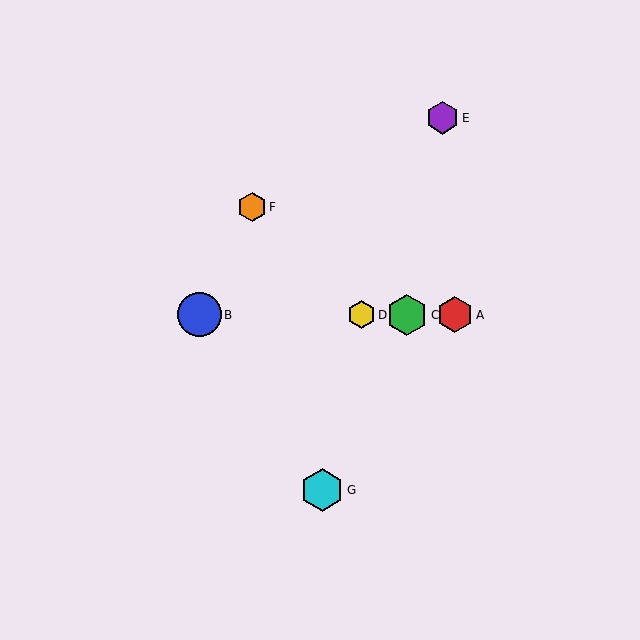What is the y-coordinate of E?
Object E is at y≈118.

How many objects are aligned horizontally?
4 objects (A, B, C, D) are aligned horizontally.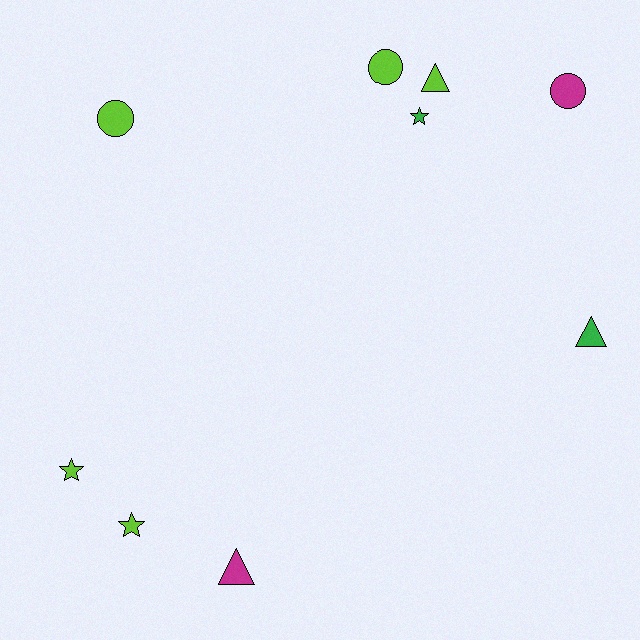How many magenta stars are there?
There are no magenta stars.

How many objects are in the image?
There are 9 objects.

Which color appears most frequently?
Lime, with 5 objects.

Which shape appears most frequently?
Circle, with 3 objects.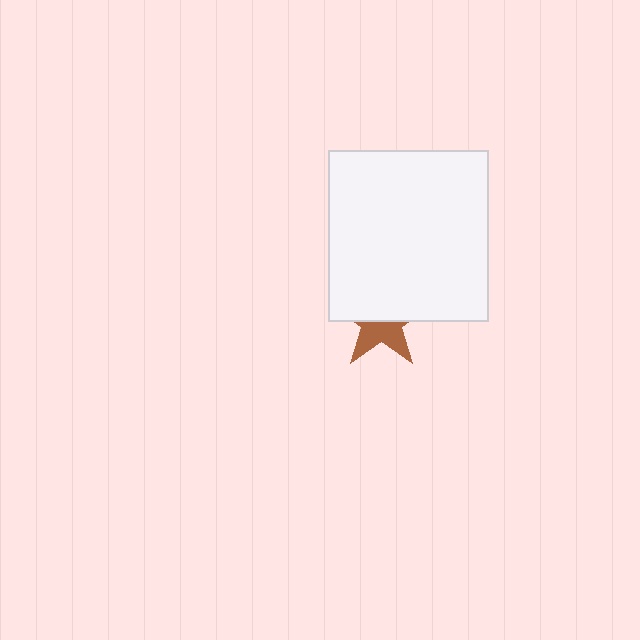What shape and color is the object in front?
The object in front is a white rectangle.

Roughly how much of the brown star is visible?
A small part of it is visible (roughly 44%).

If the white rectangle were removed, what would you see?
You would see the complete brown star.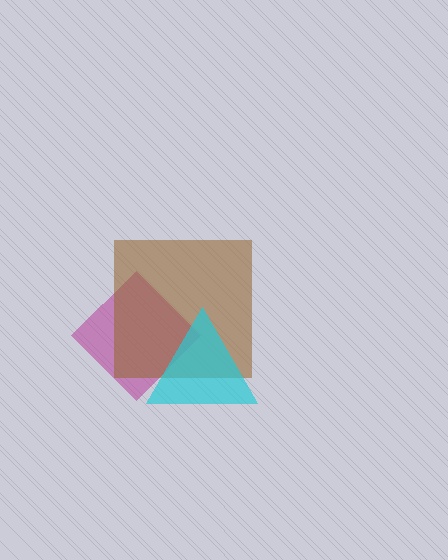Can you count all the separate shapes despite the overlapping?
Yes, there are 3 separate shapes.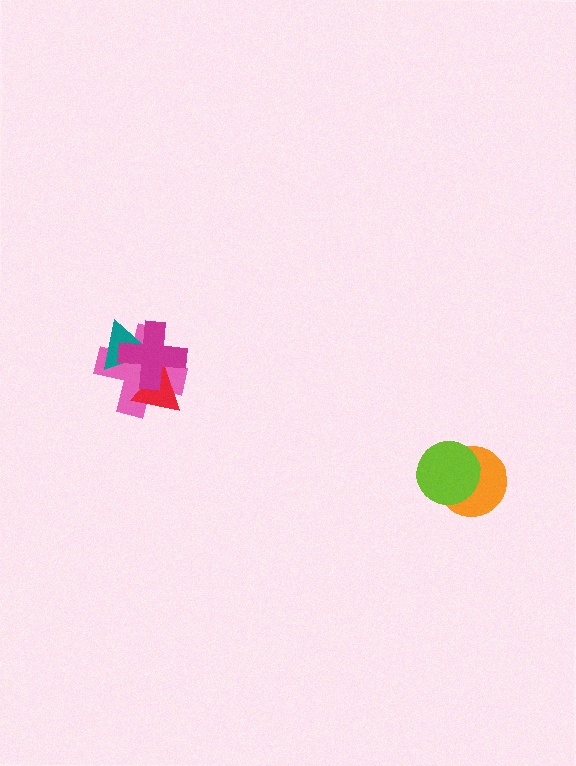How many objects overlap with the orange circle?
1 object overlaps with the orange circle.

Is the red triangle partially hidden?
Yes, it is partially covered by another shape.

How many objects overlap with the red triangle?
2 objects overlap with the red triangle.